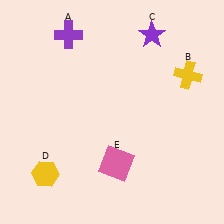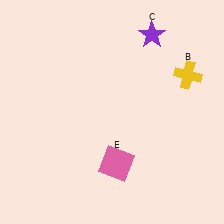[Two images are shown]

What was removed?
The yellow hexagon (D), the purple cross (A) were removed in Image 2.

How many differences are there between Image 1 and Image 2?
There are 2 differences between the two images.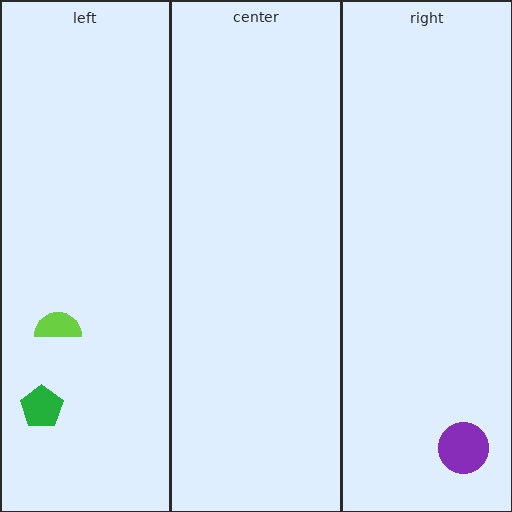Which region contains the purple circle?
The right region.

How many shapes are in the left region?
2.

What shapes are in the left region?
The green pentagon, the lime semicircle.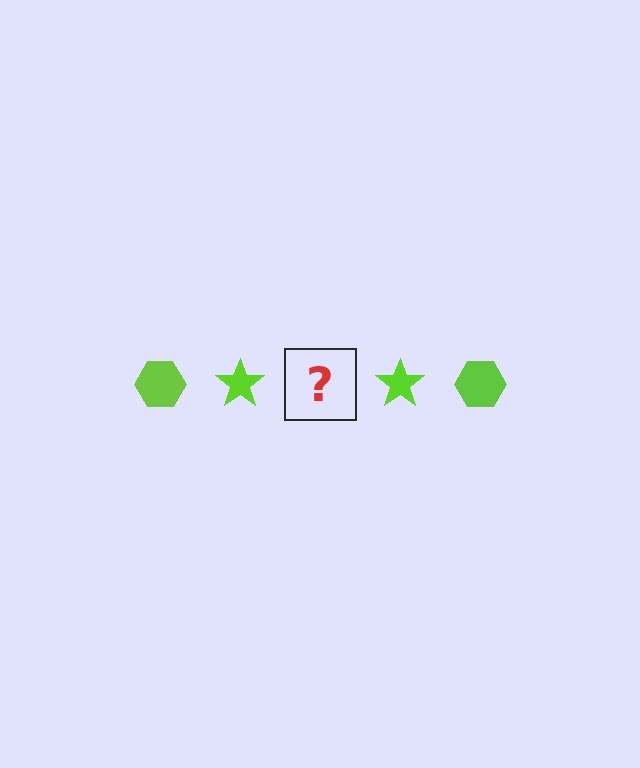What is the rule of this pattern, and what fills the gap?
The rule is that the pattern cycles through hexagon, star shapes in lime. The gap should be filled with a lime hexagon.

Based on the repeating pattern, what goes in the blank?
The blank should be a lime hexagon.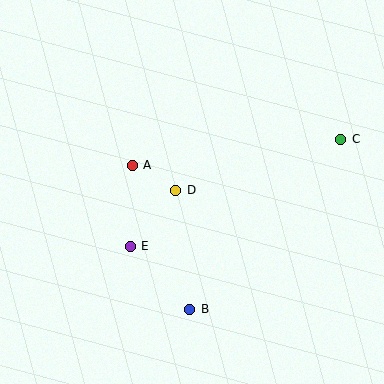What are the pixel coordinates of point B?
Point B is at (190, 309).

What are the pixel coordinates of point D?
Point D is at (176, 190).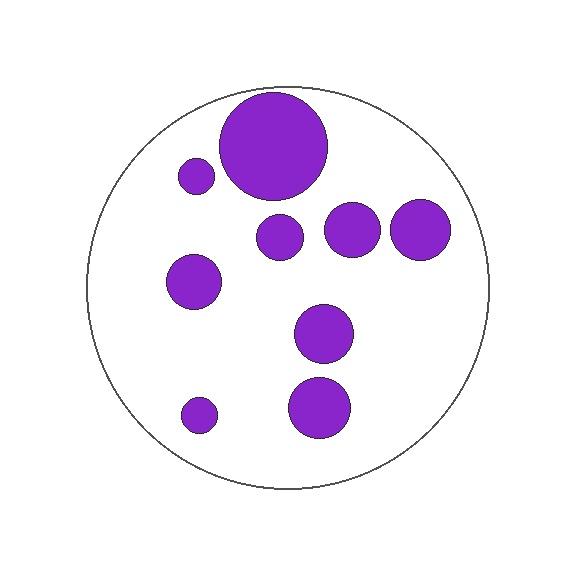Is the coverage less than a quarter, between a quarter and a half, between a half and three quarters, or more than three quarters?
Less than a quarter.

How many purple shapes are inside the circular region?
9.